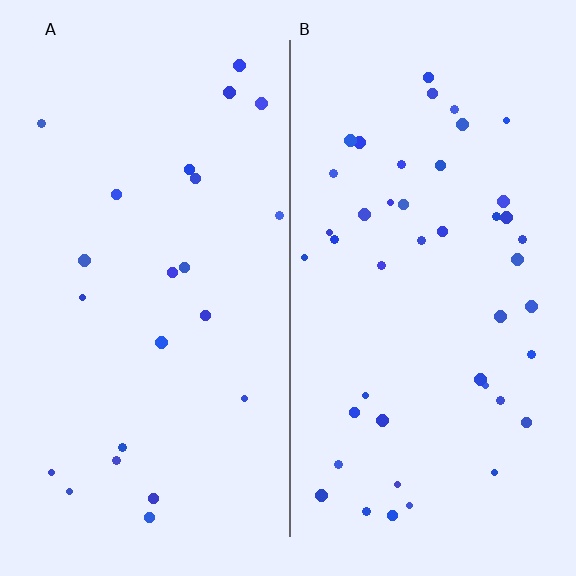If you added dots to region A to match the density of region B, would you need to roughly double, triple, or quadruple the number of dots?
Approximately double.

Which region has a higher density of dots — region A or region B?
B (the right).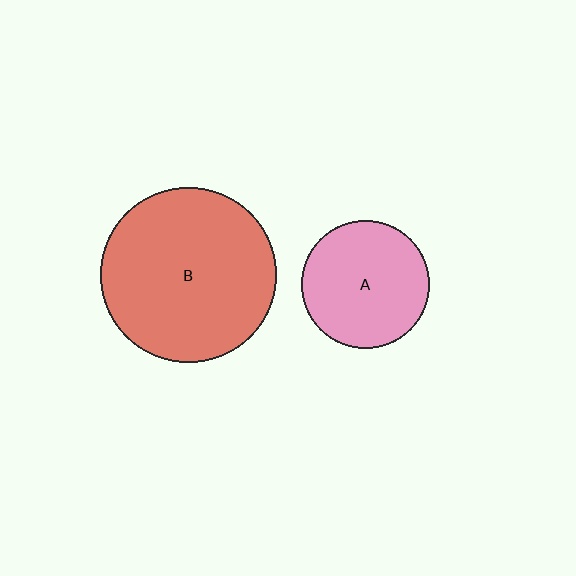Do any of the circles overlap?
No, none of the circles overlap.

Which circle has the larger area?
Circle B (red).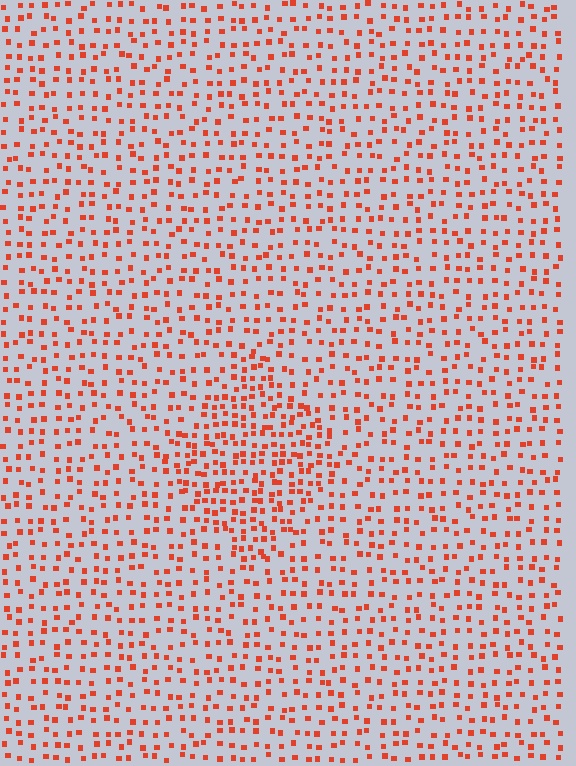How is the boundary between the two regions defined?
The boundary is defined by a change in element density (approximately 1.7x ratio). All elements are the same color, size, and shape.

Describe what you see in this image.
The image contains small red elements arranged at two different densities. A diamond-shaped region is visible where the elements are more densely packed than the surrounding area.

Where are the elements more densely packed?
The elements are more densely packed inside the diamond boundary.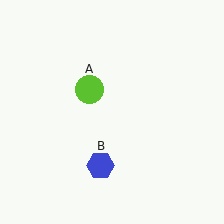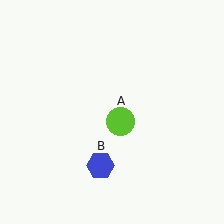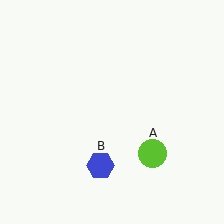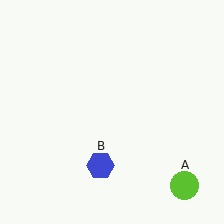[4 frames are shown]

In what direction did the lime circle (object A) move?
The lime circle (object A) moved down and to the right.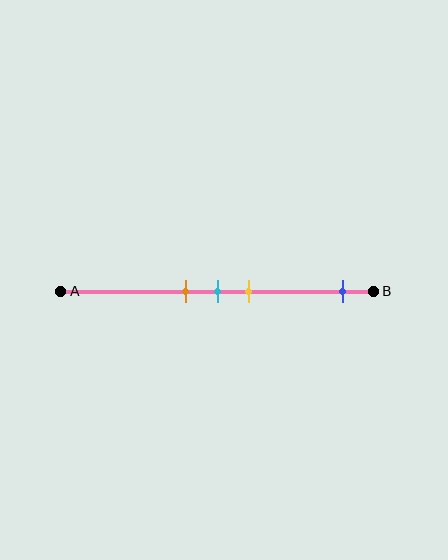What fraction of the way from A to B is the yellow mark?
The yellow mark is approximately 60% (0.6) of the way from A to B.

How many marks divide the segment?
There are 4 marks dividing the segment.